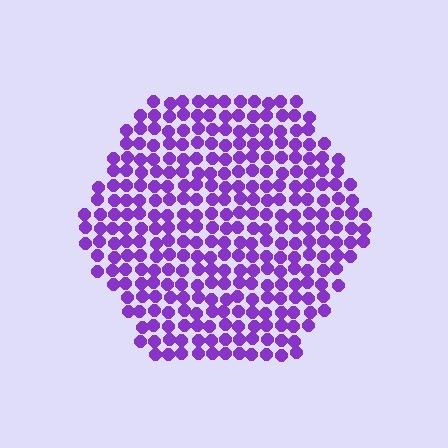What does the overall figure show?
The overall figure shows a hexagon.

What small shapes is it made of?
It is made of small circles.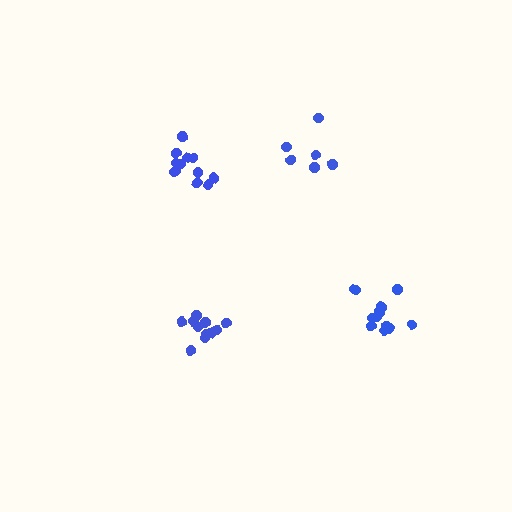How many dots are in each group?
Group 1: 12 dots, Group 2: 6 dots, Group 3: 12 dots, Group 4: 12 dots (42 total).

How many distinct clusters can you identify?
There are 4 distinct clusters.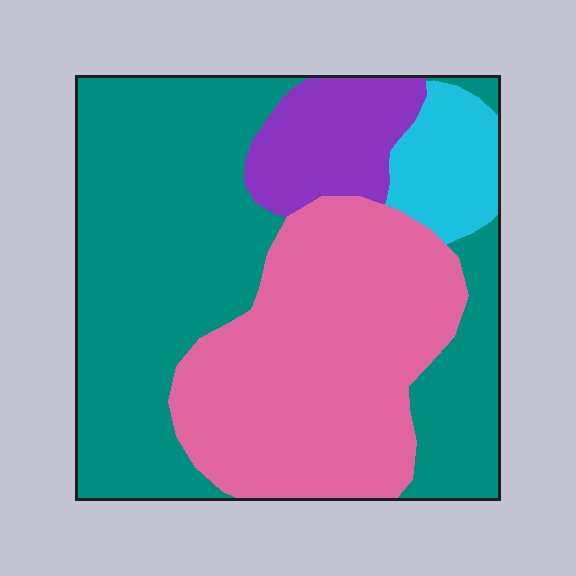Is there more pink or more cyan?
Pink.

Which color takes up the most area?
Teal, at roughly 50%.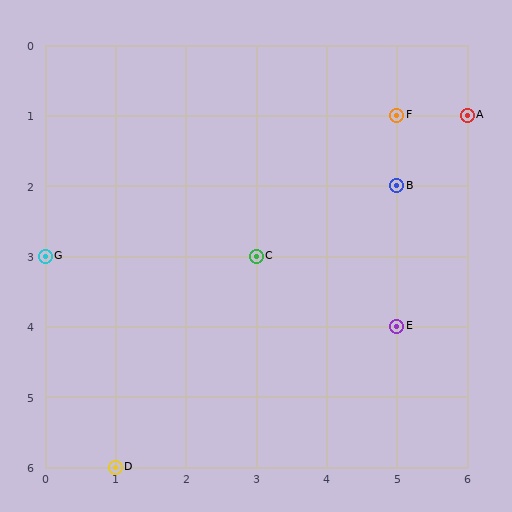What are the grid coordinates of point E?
Point E is at grid coordinates (5, 4).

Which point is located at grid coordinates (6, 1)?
Point A is at (6, 1).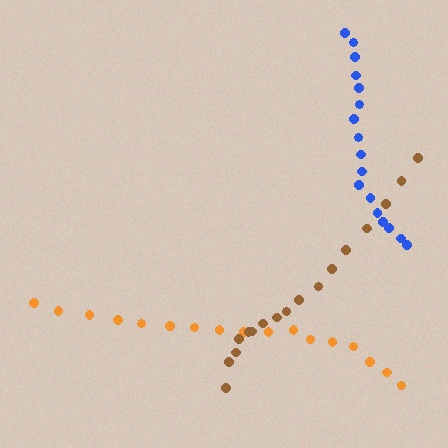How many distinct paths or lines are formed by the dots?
There are 3 distinct paths.